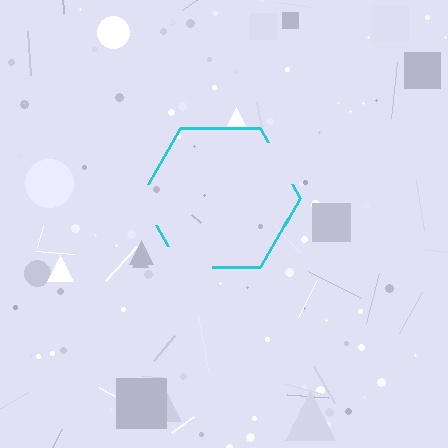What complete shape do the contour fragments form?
The contour fragments form a hexagon.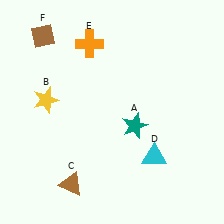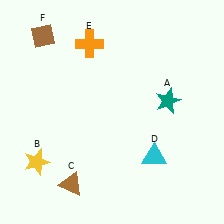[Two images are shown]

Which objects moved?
The objects that moved are: the teal star (A), the yellow star (B).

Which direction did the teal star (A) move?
The teal star (A) moved right.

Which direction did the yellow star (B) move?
The yellow star (B) moved down.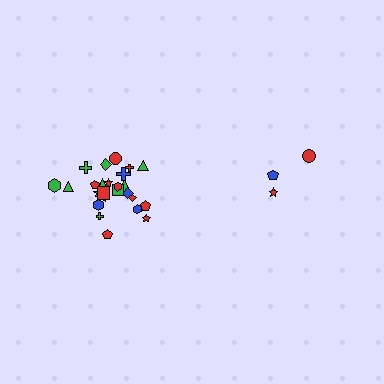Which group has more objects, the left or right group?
The left group.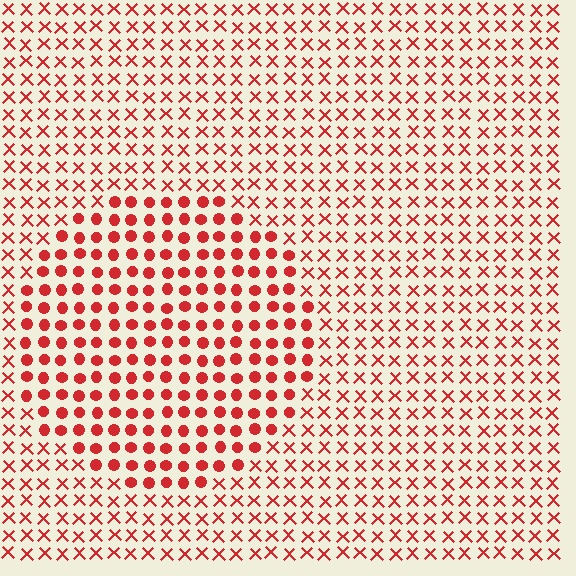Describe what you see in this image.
The image is filled with small red elements arranged in a uniform grid. A circle-shaped region contains circles, while the surrounding area contains X marks. The boundary is defined purely by the change in element shape.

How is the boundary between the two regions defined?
The boundary is defined by a change in element shape: circles inside vs. X marks outside. All elements share the same color and spacing.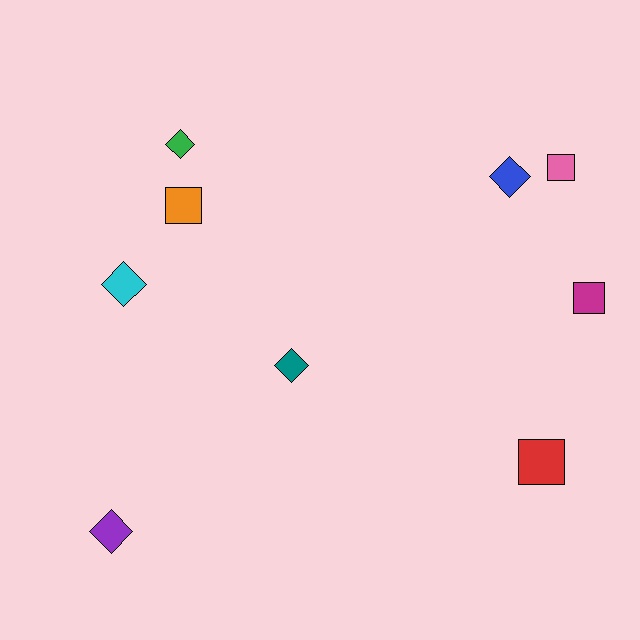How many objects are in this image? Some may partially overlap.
There are 9 objects.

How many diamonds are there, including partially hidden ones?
There are 5 diamonds.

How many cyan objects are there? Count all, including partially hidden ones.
There is 1 cyan object.